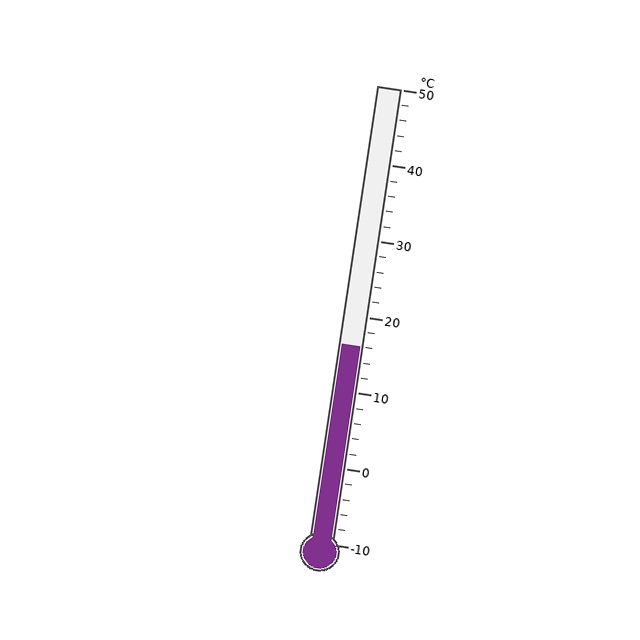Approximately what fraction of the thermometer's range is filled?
The thermometer is filled to approximately 45% of its range.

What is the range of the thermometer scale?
The thermometer scale ranges from -10°C to 50°C.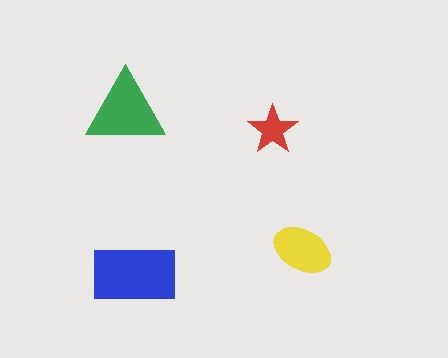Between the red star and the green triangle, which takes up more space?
The green triangle.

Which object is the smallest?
The red star.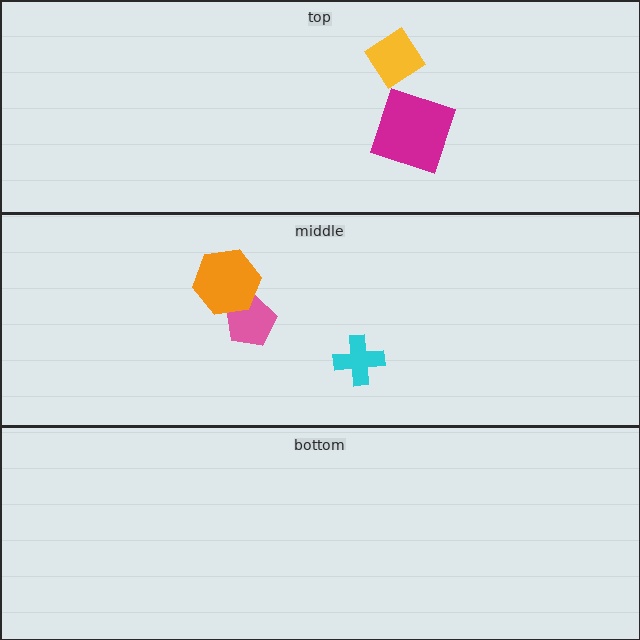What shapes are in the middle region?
The pink pentagon, the orange hexagon, the cyan cross.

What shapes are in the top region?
The magenta square, the yellow diamond.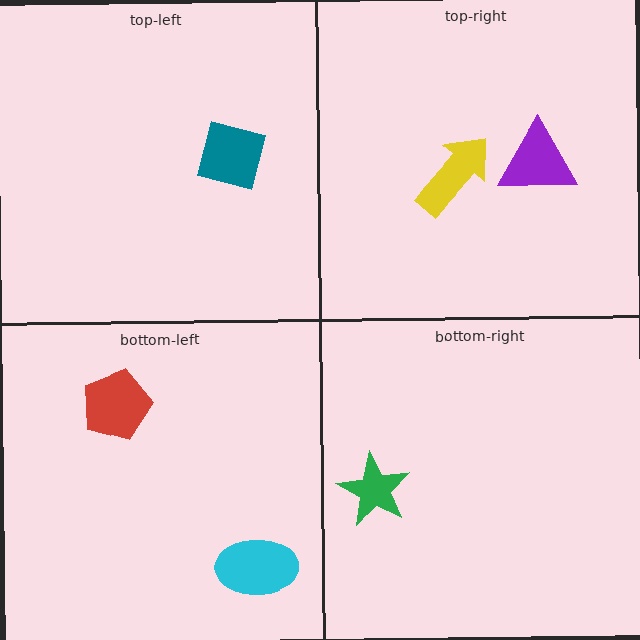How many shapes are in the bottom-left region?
2.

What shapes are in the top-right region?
The yellow arrow, the purple triangle.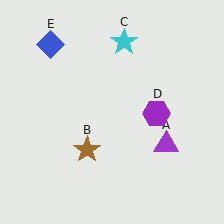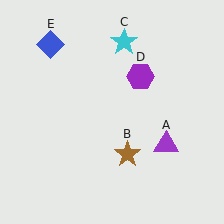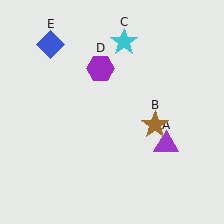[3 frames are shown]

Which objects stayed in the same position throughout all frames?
Purple triangle (object A) and cyan star (object C) and blue diamond (object E) remained stationary.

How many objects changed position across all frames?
2 objects changed position: brown star (object B), purple hexagon (object D).